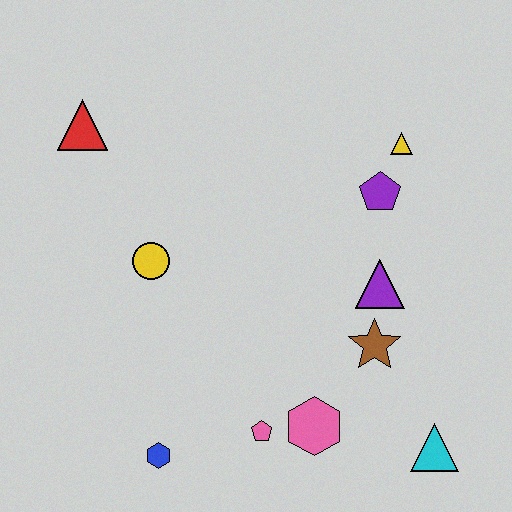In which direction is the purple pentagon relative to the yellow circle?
The purple pentagon is to the right of the yellow circle.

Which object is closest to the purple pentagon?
The yellow triangle is closest to the purple pentagon.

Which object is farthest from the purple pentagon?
The blue hexagon is farthest from the purple pentagon.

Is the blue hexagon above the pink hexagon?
No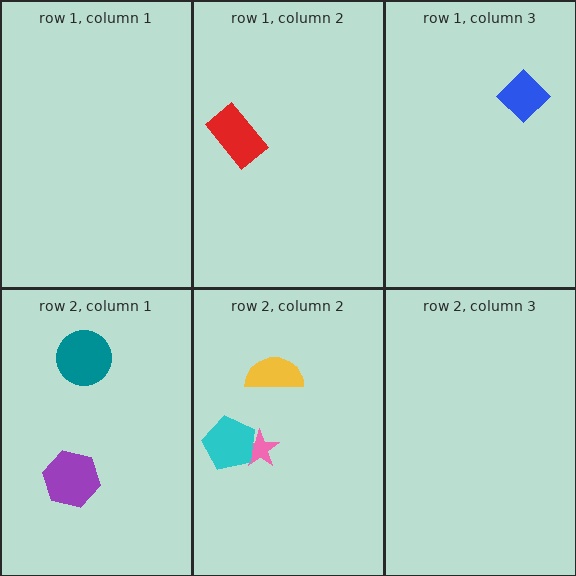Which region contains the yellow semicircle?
The row 2, column 2 region.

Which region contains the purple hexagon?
The row 2, column 1 region.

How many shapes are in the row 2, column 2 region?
3.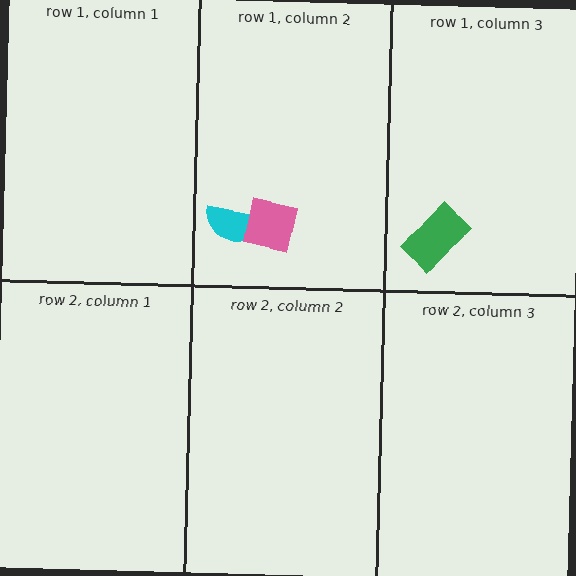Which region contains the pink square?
The row 1, column 2 region.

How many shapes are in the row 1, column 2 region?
2.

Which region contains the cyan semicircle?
The row 1, column 2 region.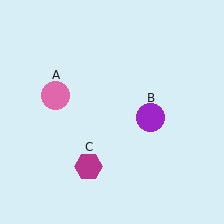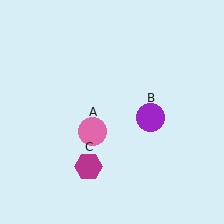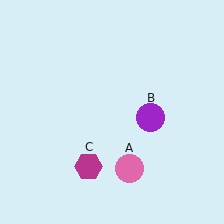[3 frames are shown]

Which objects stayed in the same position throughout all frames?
Purple circle (object B) and magenta hexagon (object C) remained stationary.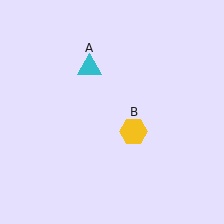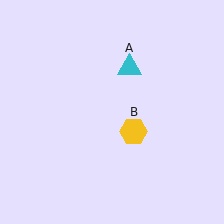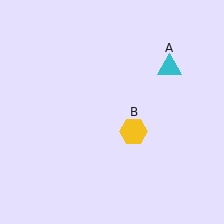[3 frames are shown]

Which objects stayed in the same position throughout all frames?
Yellow hexagon (object B) remained stationary.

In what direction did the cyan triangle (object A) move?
The cyan triangle (object A) moved right.